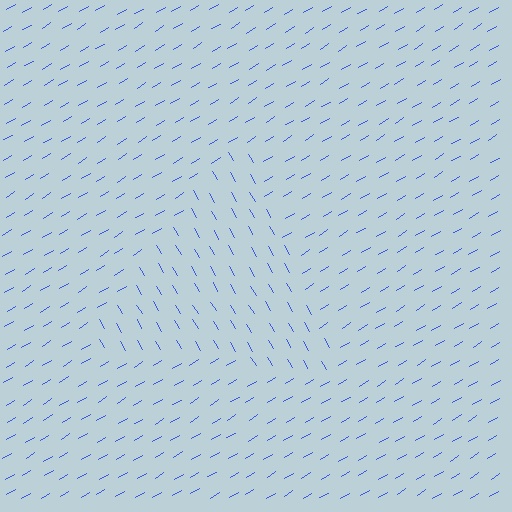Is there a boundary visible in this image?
Yes, there is a texture boundary formed by a change in line orientation.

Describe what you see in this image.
The image is filled with small blue line segments. A triangle region in the image has lines oriented differently from the surrounding lines, creating a visible texture boundary.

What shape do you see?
I see a triangle.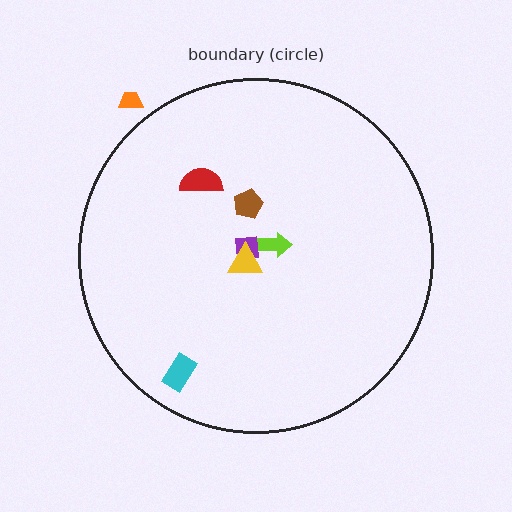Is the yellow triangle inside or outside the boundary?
Inside.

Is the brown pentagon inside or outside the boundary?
Inside.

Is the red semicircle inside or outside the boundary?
Inside.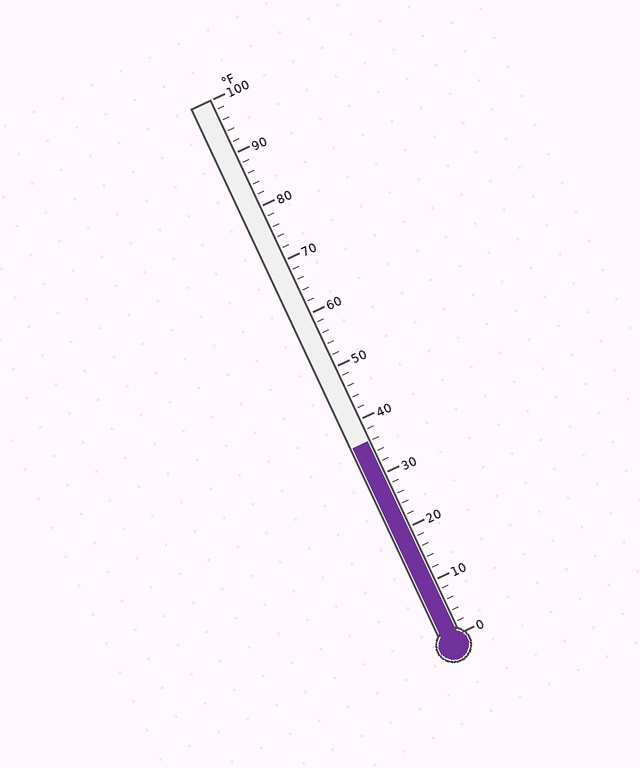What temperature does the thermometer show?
The thermometer shows approximately 36°F.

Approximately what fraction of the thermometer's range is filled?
The thermometer is filled to approximately 35% of its range.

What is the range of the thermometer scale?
The thermometer scale ranges from 0°F to 100°F.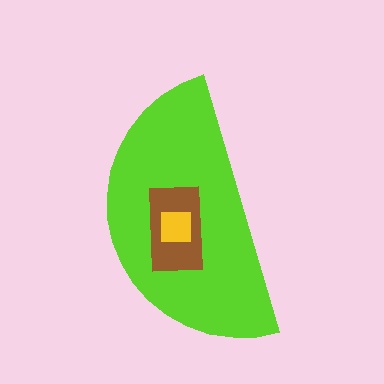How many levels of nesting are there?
3.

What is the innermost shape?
The yellow square.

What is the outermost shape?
The lime semicircle.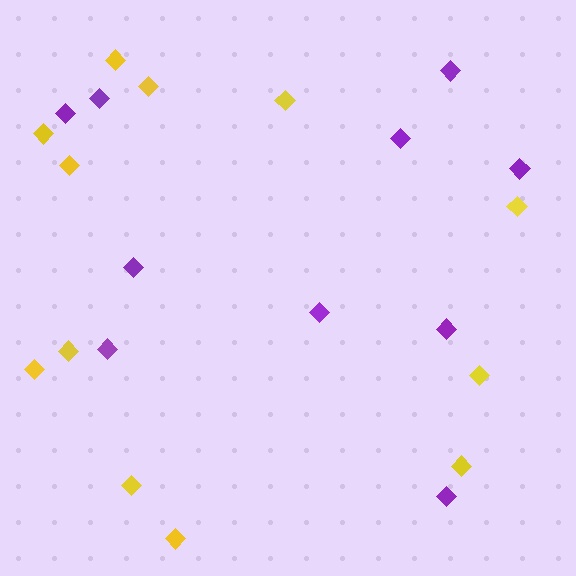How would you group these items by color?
There are 2 groups: one group of purple diamonds (10) and one group of yellow diamonds (12).